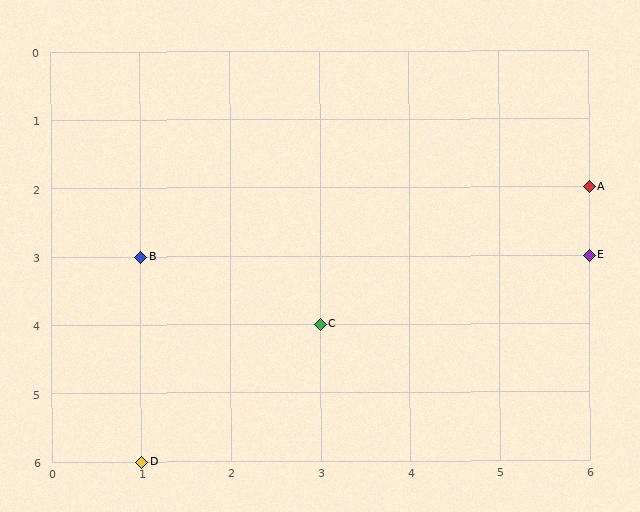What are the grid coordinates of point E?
Point E is at grid coordinates (6, 3).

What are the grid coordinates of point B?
Point B is at grid coordinates (1, 3).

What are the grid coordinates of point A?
Point A is at grid coordinates (6, 2).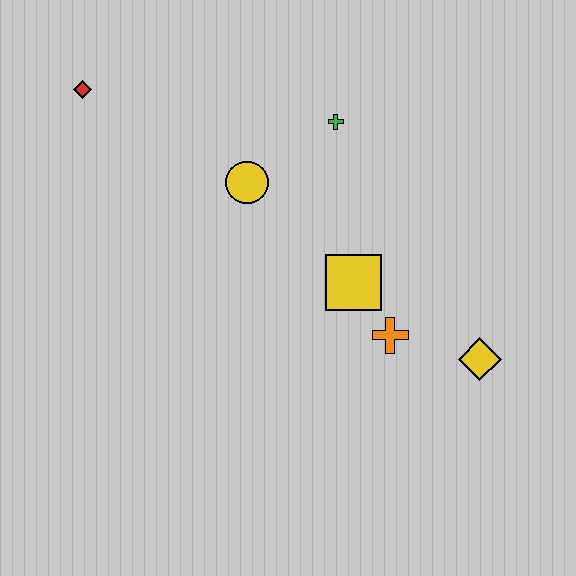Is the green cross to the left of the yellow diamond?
Yes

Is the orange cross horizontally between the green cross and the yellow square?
No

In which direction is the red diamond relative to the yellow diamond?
The red diamond is to the left of the yellow diamond.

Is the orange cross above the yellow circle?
No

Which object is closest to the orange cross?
The yellow square is closest to the orange cross.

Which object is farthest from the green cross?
The yellow diamond is farthest from the green cross.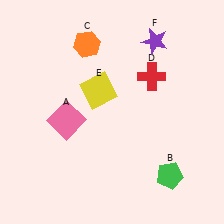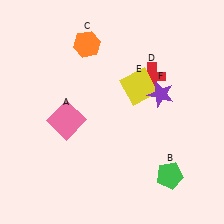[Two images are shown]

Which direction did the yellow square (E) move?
The yellow square (E) moved right.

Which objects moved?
The objects that moved are: the yellow square (E), the purple star (F).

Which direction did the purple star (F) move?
The purple star (F) moved down.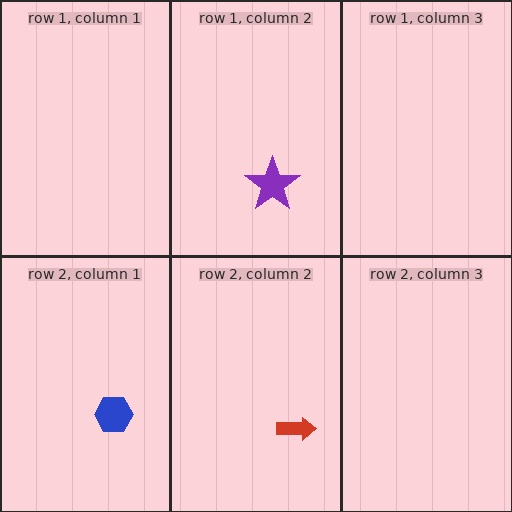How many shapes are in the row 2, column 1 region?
1.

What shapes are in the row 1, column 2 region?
The purple star.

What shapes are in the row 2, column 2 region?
The red arrow.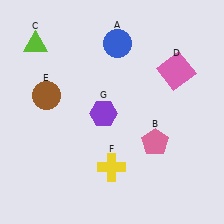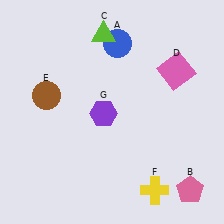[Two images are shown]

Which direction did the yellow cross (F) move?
The yellow cross (F) moved right.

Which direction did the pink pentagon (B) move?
The pink pentagon (B) moved down.